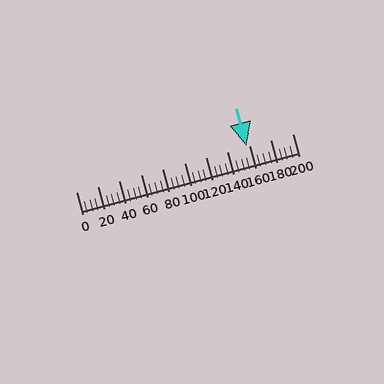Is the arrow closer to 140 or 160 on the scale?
The arrow is closer to 160.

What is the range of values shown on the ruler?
The ruler shows values from 0 to 200.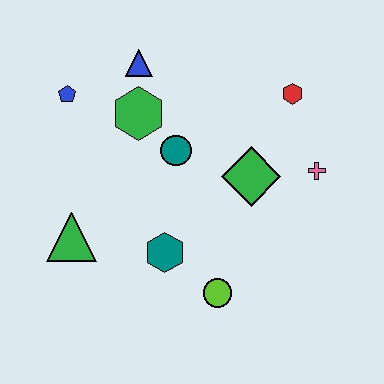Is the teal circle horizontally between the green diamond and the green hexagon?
Yes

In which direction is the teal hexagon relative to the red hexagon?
The teal hexagon is below the red hexagon.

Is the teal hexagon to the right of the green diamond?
No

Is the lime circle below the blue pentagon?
Yes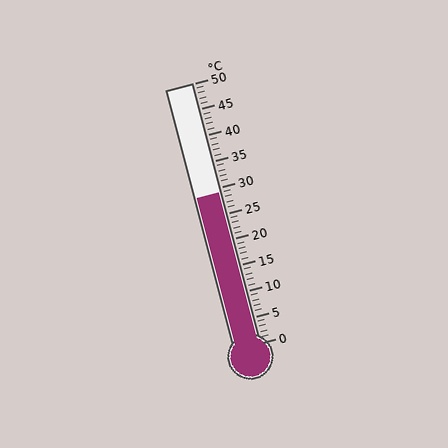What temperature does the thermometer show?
The thermometer shows approximately 29°C.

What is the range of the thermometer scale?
The thermometer scale ranges from 0°C to 50°C.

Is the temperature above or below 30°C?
The temperature is below 30°C.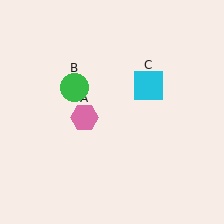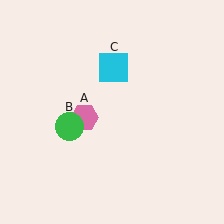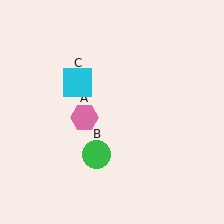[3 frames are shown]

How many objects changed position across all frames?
2 objects changed position: green circle (object B), cyan square (object C).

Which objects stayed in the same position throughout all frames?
Pink hexagon (object A) remained stationary.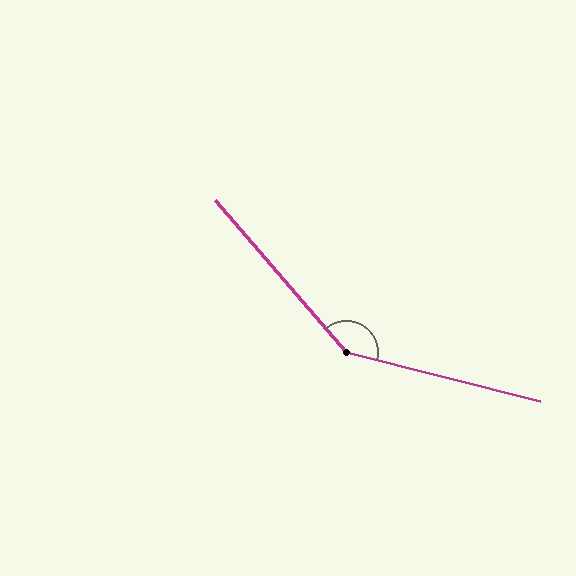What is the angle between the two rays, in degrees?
Approximately 145 degrees.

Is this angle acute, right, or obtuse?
It is obtuse.